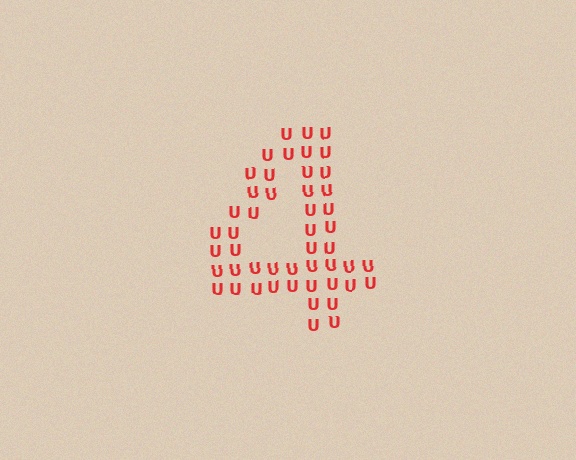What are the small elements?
The small elements are letter U's.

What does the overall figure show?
The overall figure shows the digit 4.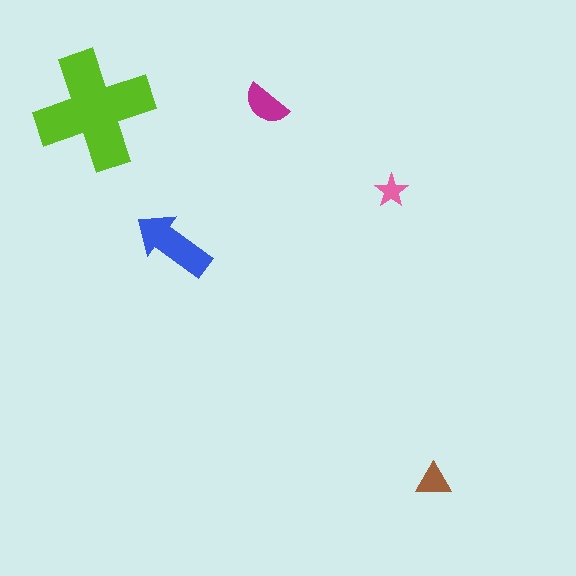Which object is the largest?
The lime cross.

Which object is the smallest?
The pink star.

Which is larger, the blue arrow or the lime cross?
The lime cross.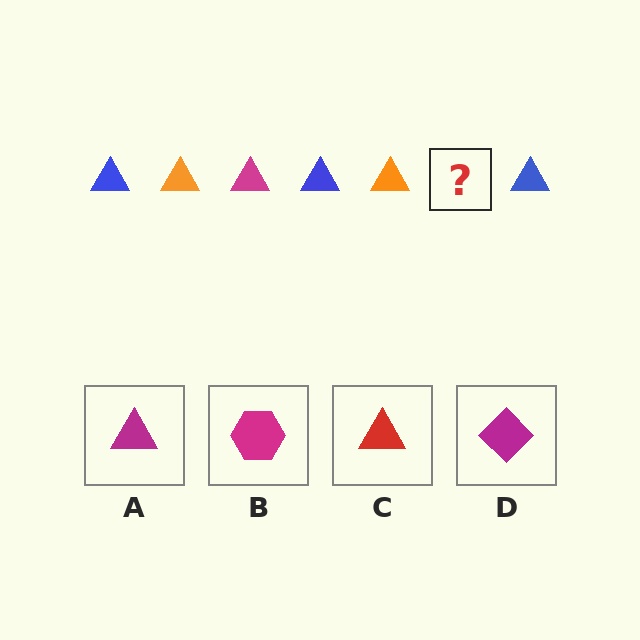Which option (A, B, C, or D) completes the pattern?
A.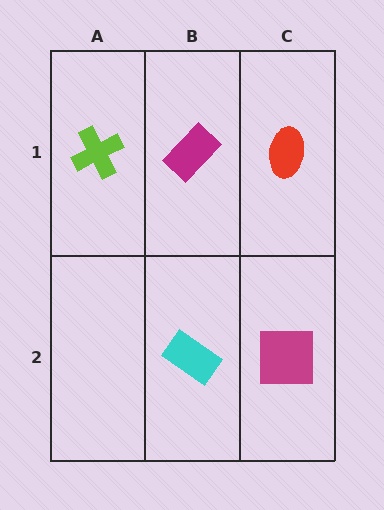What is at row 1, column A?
A lime cross.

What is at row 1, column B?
A magenta rectangle.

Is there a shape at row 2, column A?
No, that cell is empty.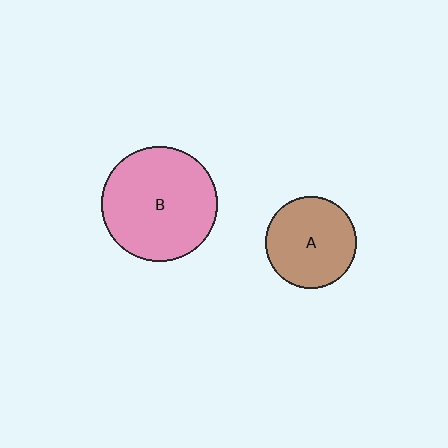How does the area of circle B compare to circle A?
Approximately 1.6 times.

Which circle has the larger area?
Circle B (pink).